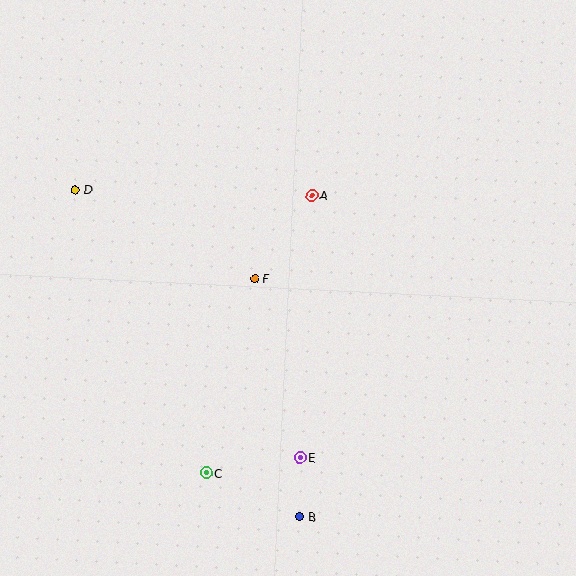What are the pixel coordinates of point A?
Point A is at (312, 195).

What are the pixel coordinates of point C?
Point C is at (206, 473).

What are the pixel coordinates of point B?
Point B is at (300, 517).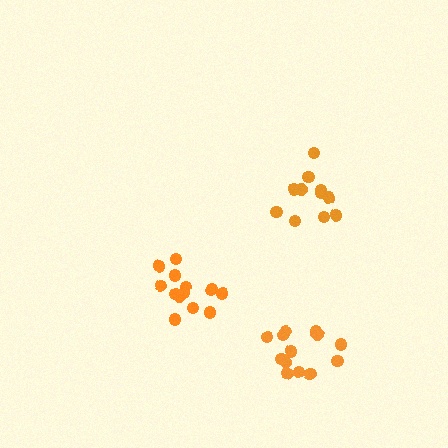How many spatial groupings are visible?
There are 3 spatial groupings.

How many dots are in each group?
Group 1: 13 dots, Group 2: 11 dots, Group 3: 13 dots (37 total).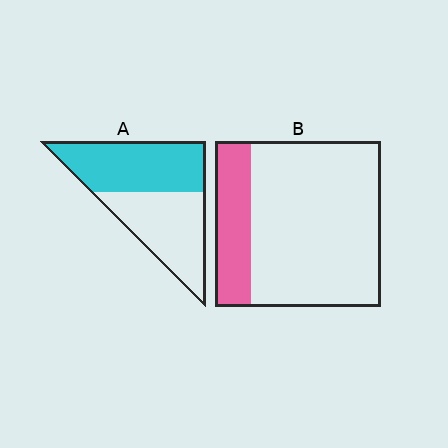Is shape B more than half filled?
No.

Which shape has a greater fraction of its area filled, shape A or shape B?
Shape A.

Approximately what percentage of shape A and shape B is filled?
A is approximately 50% and B is approximately 20%.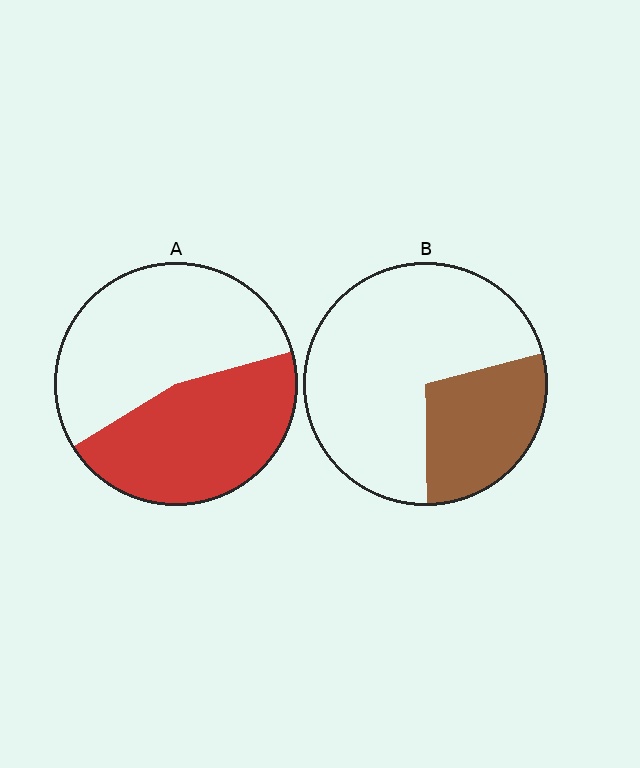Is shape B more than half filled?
No.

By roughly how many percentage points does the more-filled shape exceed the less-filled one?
By roughly 15 percentage points (A over B).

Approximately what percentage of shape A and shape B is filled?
A is approximately 45% and B is approximately 30%.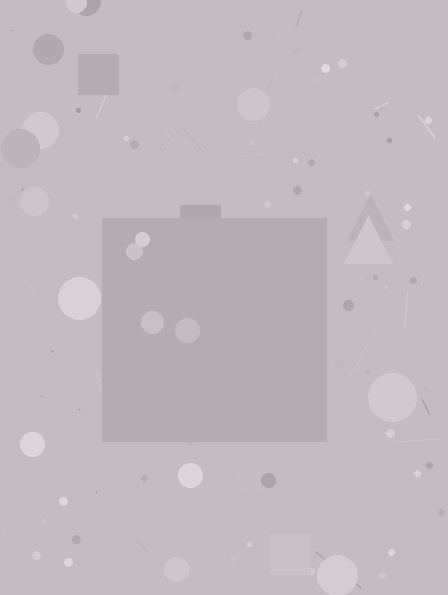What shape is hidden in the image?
A square is hidden in the image.